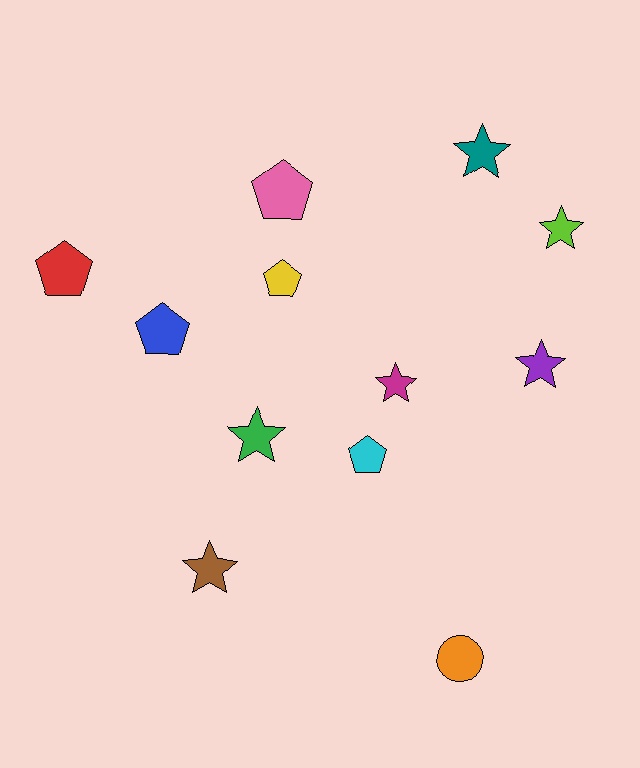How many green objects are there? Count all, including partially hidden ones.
There is 1 green object.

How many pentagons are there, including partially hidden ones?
There are 5 pentagons.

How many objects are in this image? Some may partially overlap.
There are 12 objects.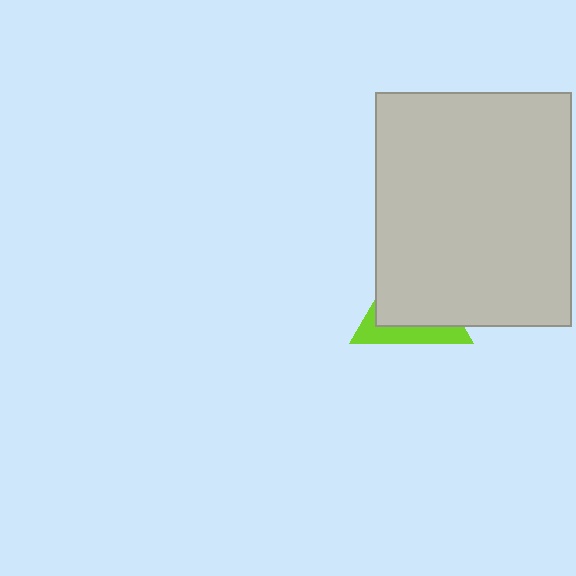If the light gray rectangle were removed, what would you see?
You would see the complete lime triangle.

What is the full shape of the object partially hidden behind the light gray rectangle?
The partially hidden object is a lime triangle.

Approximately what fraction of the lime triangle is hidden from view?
Roughly 69% of the lime triangle is hidden behind the light gray rectangle.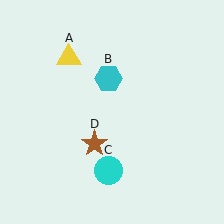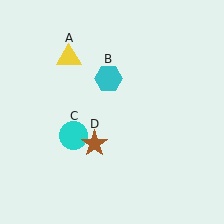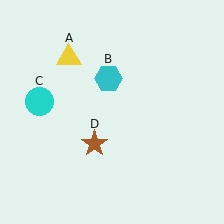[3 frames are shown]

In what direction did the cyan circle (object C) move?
The cyan circle (object C) moved up and to the left.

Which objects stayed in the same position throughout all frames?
Yellow triangle (object A) and cyan hexagon (object B) and brown star (object D) remained stationary.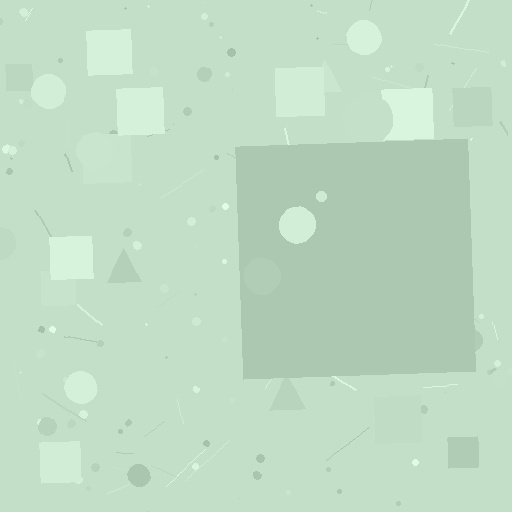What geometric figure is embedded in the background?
A square is embedded in the background.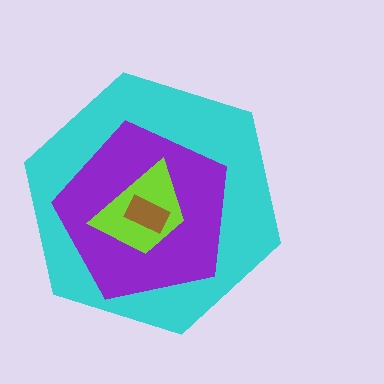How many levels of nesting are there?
4.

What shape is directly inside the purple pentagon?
The lime trapezoid.